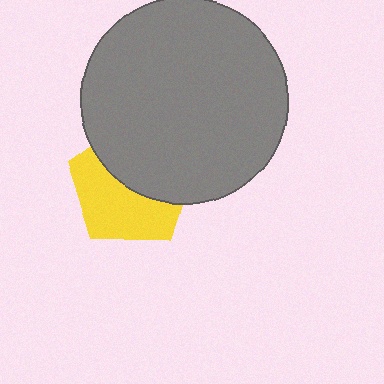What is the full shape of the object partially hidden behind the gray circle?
The partially hidden object is a yellow pentagon.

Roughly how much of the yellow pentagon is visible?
About half of it is visible (roughly 52%).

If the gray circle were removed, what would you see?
You would see the complete yellow pentagon.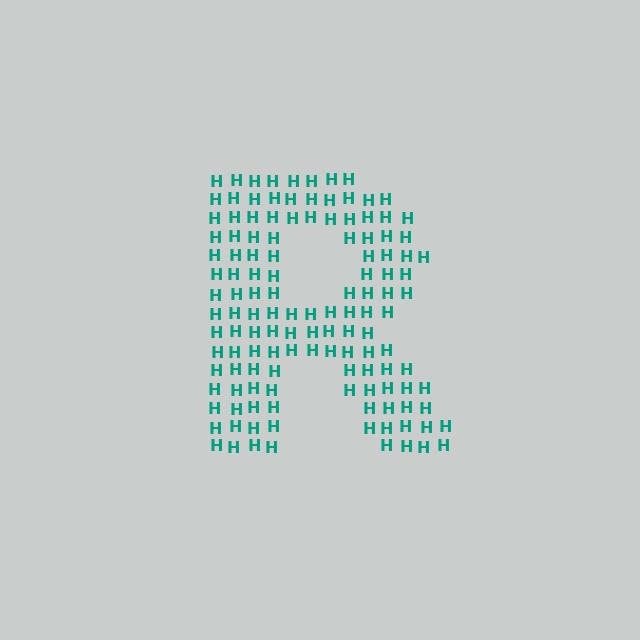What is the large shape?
The large shape is the letter R.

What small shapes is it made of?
It is made of small letter H's.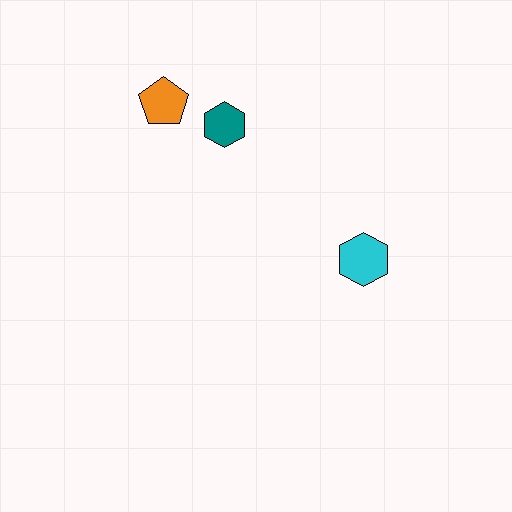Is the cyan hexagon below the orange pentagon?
Yes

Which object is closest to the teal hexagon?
The orange pentagon is closest to the teal hexagon.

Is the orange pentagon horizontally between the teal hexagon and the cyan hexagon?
No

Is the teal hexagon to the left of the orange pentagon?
No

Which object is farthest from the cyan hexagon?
The orange pentagon is farthest from the cyan hexagon.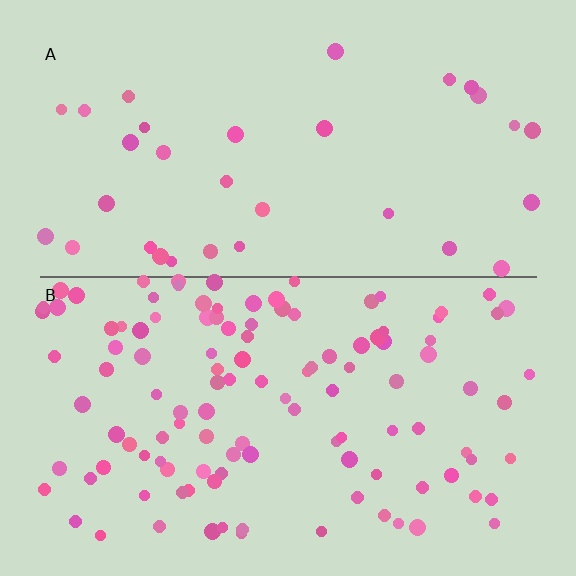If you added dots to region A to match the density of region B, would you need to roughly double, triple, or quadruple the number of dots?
Approximately quadruple.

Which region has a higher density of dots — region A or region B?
B (the bottom).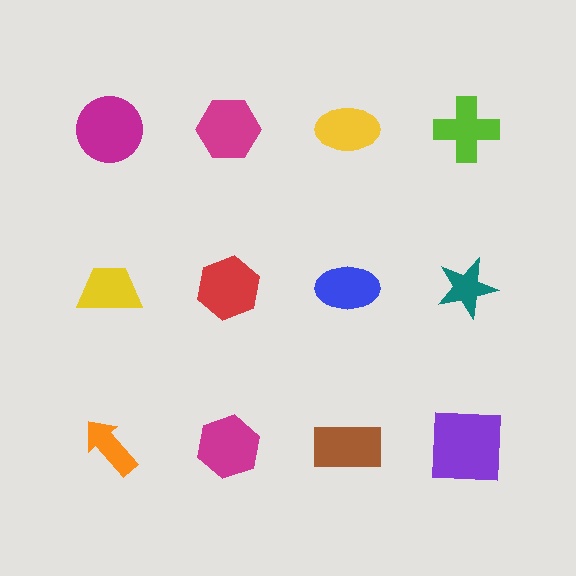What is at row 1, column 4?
A lime cross.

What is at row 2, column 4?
A teal star.